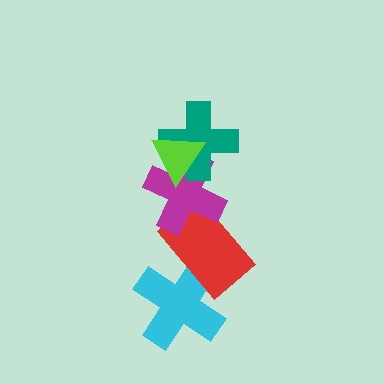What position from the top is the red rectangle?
The red rectangle is 4th from the top.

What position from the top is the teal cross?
The teal cross is 2nd from the top.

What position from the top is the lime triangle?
The lime triangle is 1st from the top.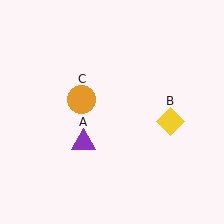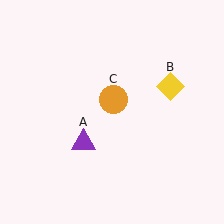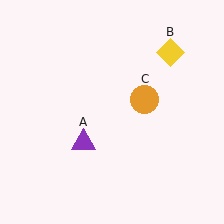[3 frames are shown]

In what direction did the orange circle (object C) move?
The orange circle (object C) moved right.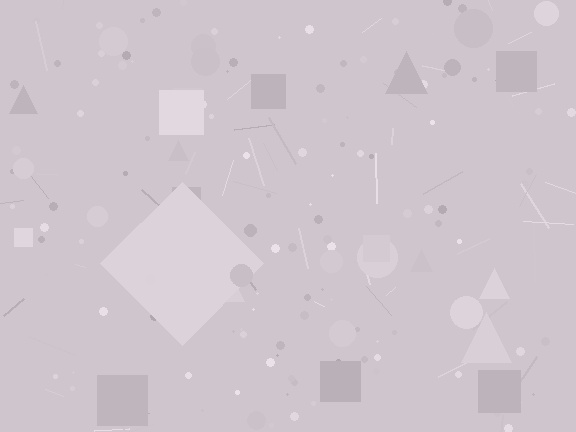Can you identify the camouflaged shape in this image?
The camouflaged shape is a diamond.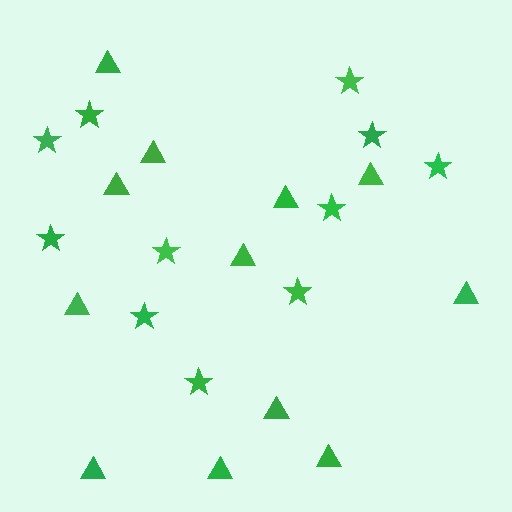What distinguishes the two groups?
There are 2 groups: one group of stars (11) and one group of triangles (12).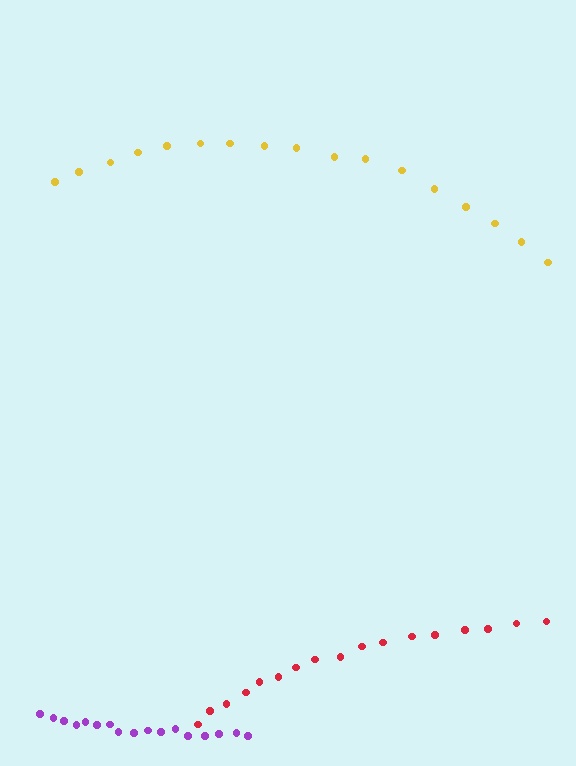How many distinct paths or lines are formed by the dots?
There are 3 distinct paths.